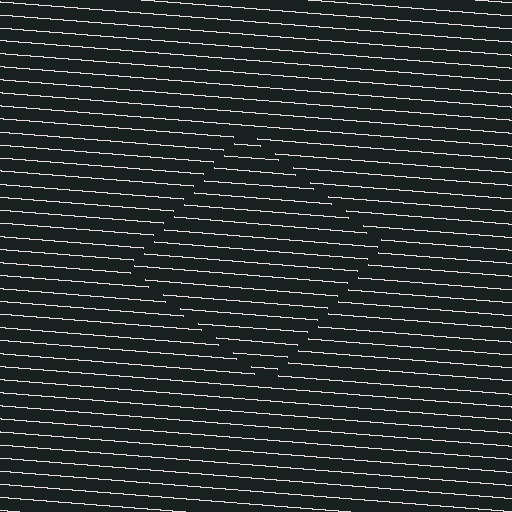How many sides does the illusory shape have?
4 sides — the line-ends trace a square.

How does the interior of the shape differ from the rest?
The interior of the shape contains the same grating, shifted by half a period — the contour is defined by the phase discontinuity where line-ends from the inner and outer gratings abut.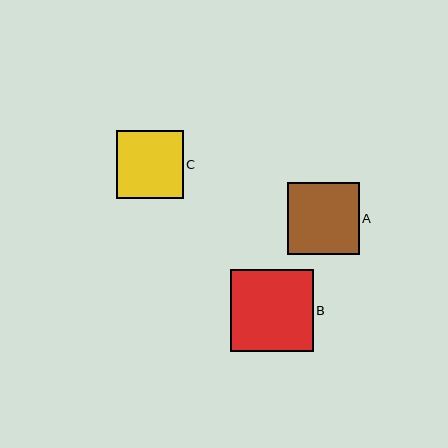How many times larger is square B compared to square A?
Square B is approximately 1.1 times the size of square A.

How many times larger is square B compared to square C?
Square B is approximately 1.2 times the size of square C.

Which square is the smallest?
Square C is the smallest with a size of approximately 67 pixels.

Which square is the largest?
Square B is the largest with a size of approximately 82 pixels.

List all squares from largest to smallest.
From largest to smallest: B, A, C.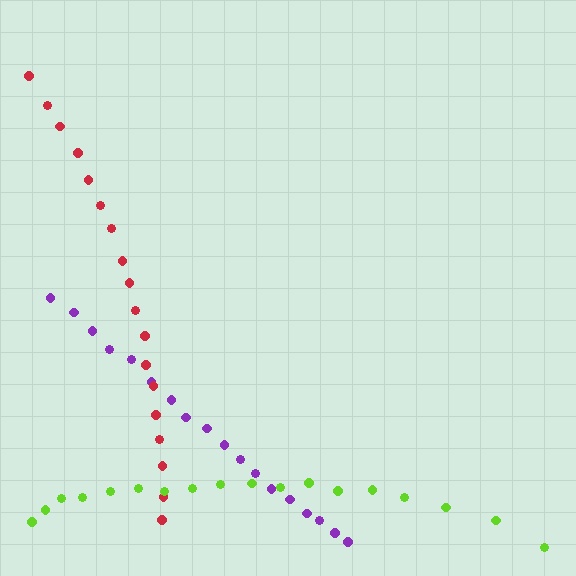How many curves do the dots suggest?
There are 3 distinct paths.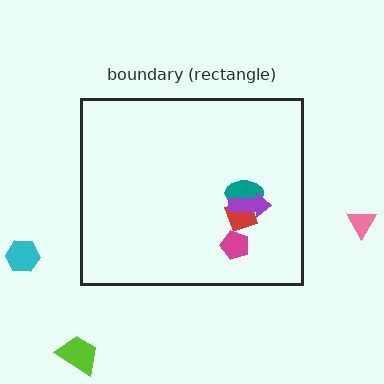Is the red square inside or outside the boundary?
Inside.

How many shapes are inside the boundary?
4 inside, 3 outside.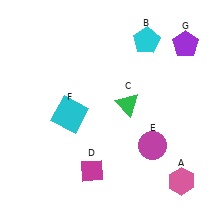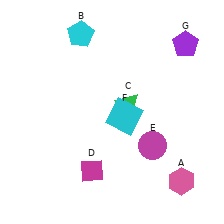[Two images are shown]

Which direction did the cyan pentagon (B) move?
The cyan pentagon (B) moved left.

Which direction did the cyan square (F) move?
The cyan square (F) moved right.